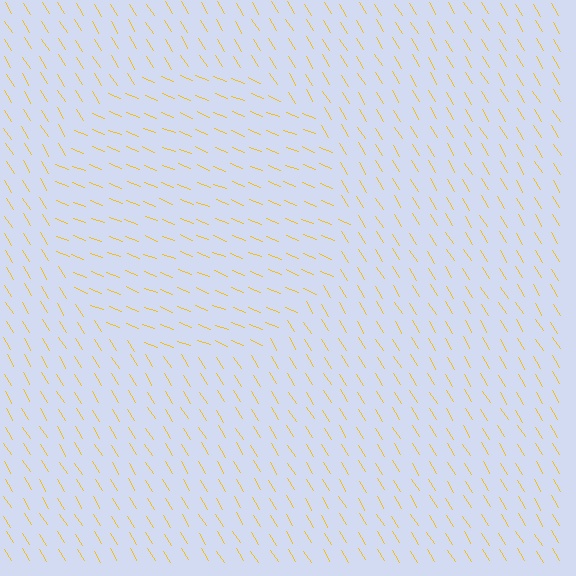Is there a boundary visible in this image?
Yes, there is a texture boundary formed by a change in line orientation.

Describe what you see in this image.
The image is filled with small yellow line segments. A circle region in the image has lines oriented differently from the surrounding lines, creating a visible texture boundary.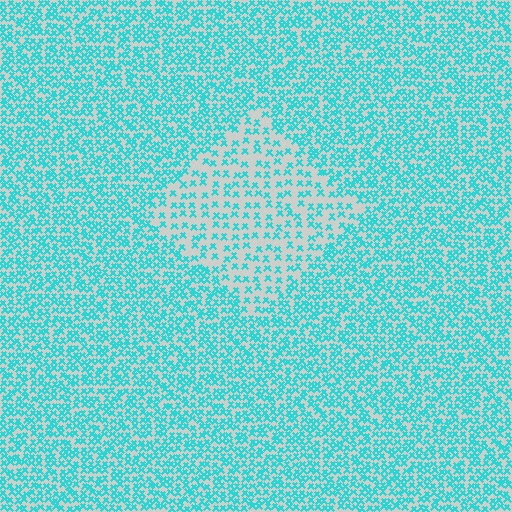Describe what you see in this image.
The image contains small cyan elements arranged at two different densities. A diamond-shaped region is visible where the elements are less densely packed than the surrounding area.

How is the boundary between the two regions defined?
The boundary is defined by a change in element density (approximately 2.1x ratio). All elements are the same color, size, and shape.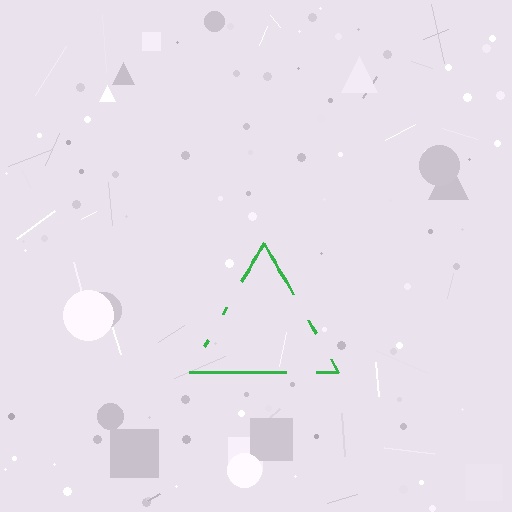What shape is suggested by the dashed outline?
The dashed outline suggests a triangle.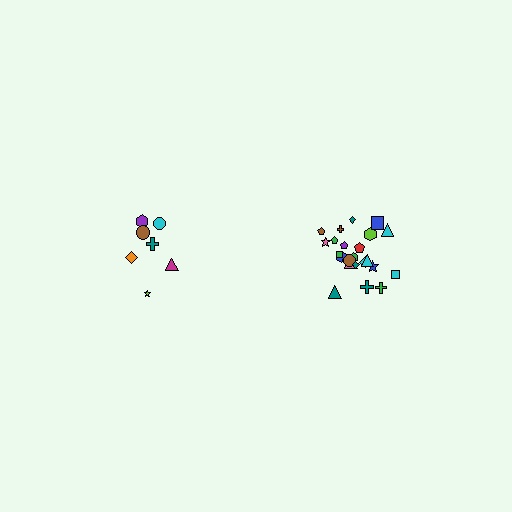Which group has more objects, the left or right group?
The right group.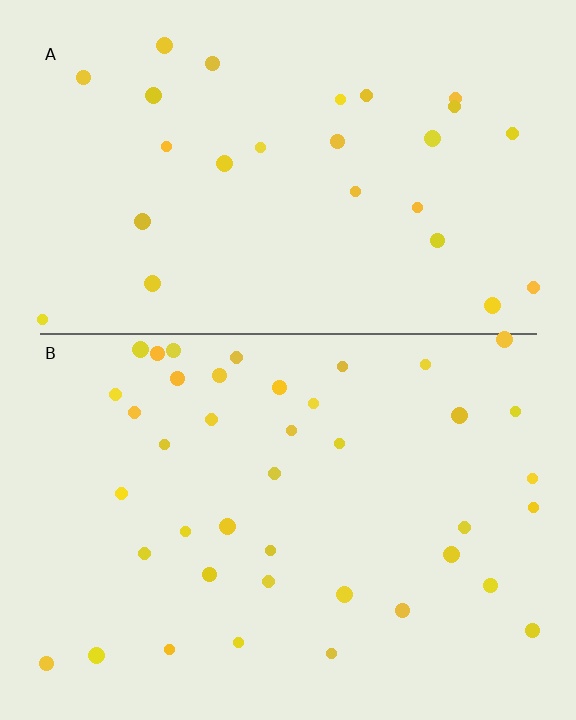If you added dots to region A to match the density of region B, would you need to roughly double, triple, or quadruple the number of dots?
Approximately double.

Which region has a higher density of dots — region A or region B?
B (the bottom).